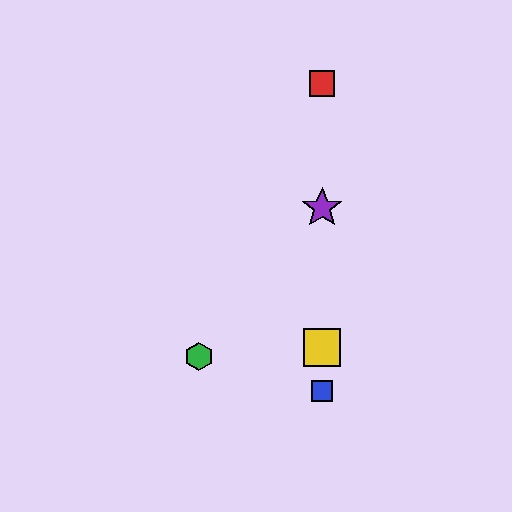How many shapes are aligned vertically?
4 shapes (the red square, the blue square, the yellow square, the purple star) are aligned vertically.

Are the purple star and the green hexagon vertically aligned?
No, the purple star is at x≈322 and the green hexagon is at x≈199.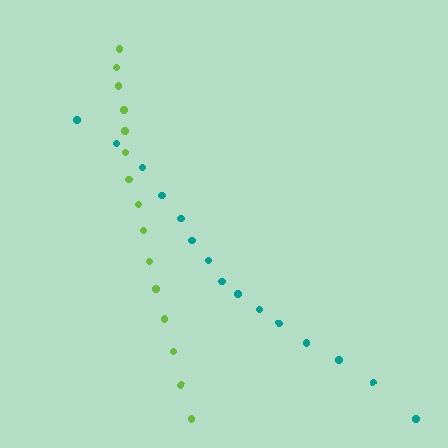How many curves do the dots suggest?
There are 2 distinct paths.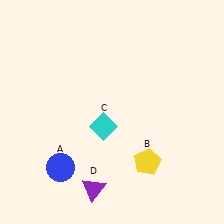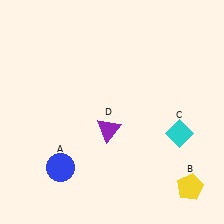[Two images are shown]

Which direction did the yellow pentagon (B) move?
The yellow pentagon (B) moved right.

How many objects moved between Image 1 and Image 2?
3 objects moved between the two images.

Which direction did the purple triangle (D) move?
The purple triangle (D) moved up.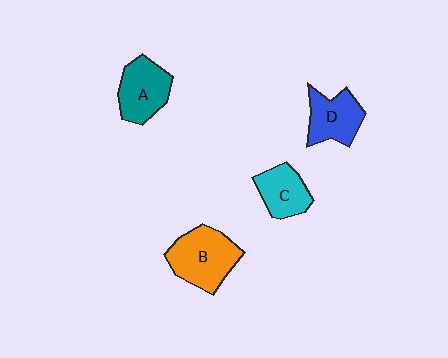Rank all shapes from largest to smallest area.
From largest to smallest: B (orange), A (teal), D (blue), C (cyan).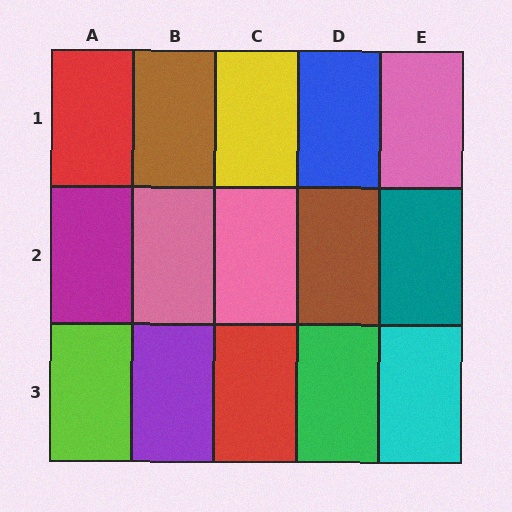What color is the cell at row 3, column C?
Red.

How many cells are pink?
3 cells are pink.